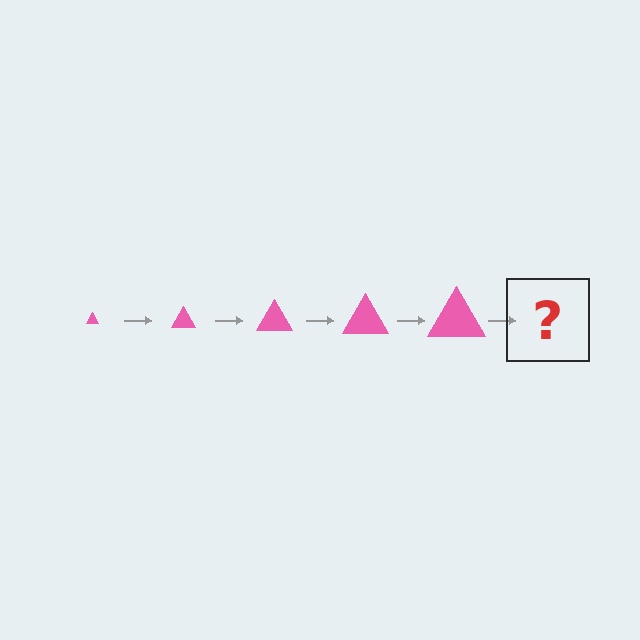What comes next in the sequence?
The next element should be a pink triangle, larger than the previous one.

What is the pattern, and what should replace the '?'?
The pattern is that the triangle gets progressively larger each step. The '?' should be a pink triangle, larger than the previous one.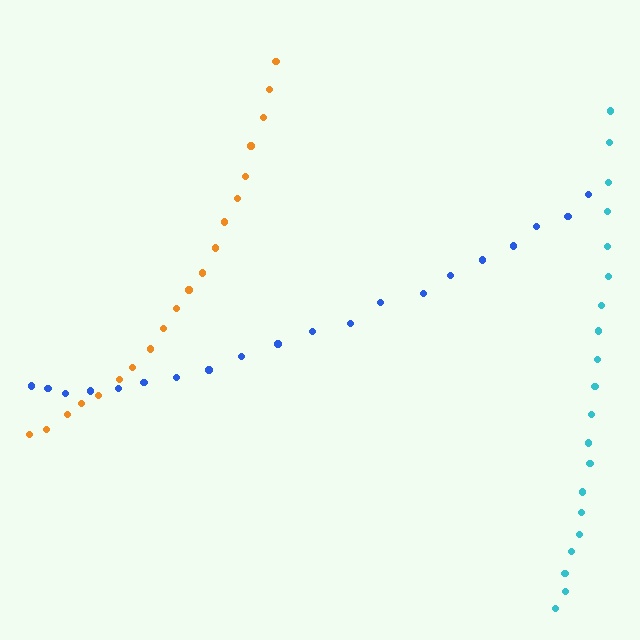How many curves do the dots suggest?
There are 3 distinct paths.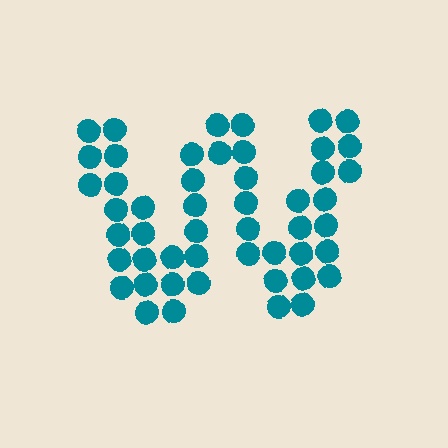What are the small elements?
The small elements are circles.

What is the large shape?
The large shape is the letter W.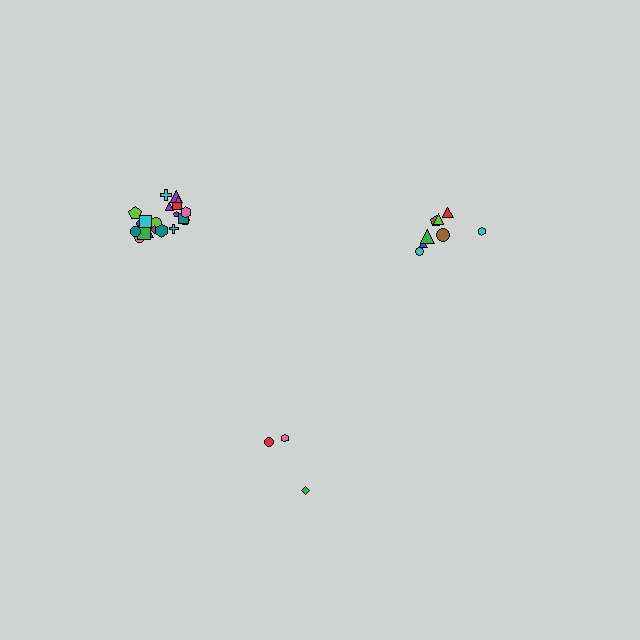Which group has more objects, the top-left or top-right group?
The top-left group.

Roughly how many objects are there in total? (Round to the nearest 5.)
Roughly 35 objects in total.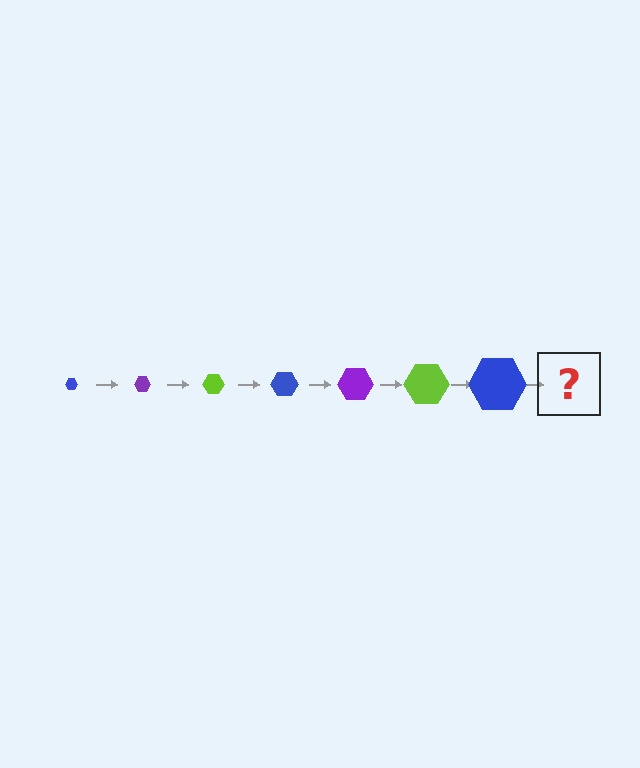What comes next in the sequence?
The next element should be a purple hexagon, larger than the previous one.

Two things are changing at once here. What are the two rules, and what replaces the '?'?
The two rules are that the hexagon grows larger each step and the color cycles through blue, purple, and lime. The '?' should be a purple hexagon, larger than the previous one.